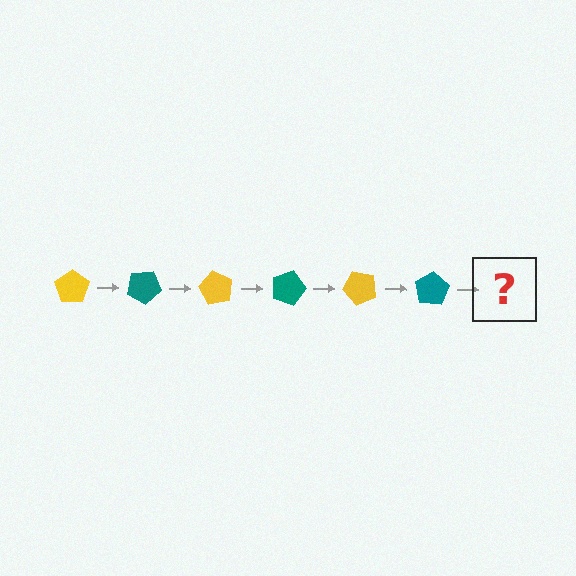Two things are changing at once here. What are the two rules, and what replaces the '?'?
The two rules are that it rotates 30 degrees each step and the color cycles through yellow and teal. The '?' should be a yellow pentagon, rotated 180 degrees from the start.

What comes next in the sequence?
The next element should be a yellow pentagon, rotated 180 degrees from the start.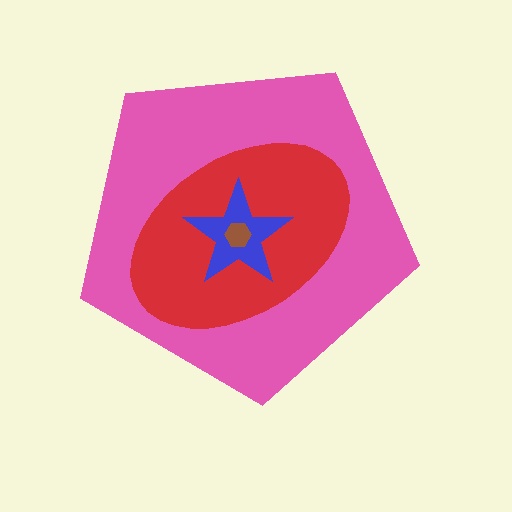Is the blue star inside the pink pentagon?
Yes.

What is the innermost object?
The brown hexagon.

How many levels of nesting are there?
4.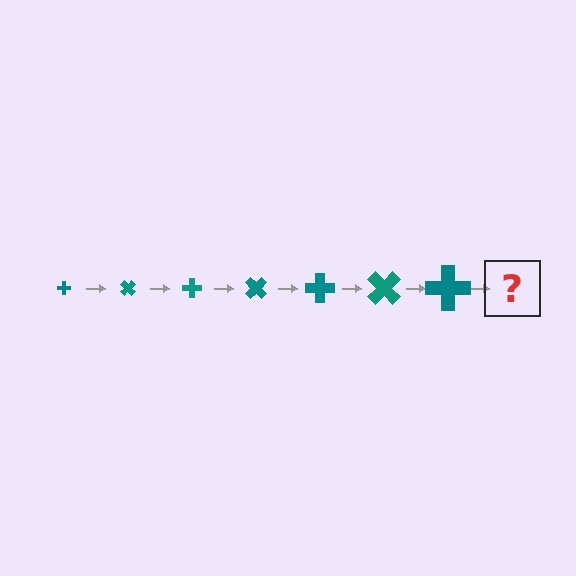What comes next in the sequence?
The next element should be a cross, larger than the previous one and rotated 315 degrees from the start.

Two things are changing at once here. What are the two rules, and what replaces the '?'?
The two rules are that the cross grows larger each step and it rotates 45 degrees each step. The '?' should be a cross, larger than the previous one and rotated 315 degrees from the start.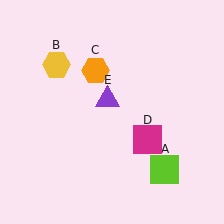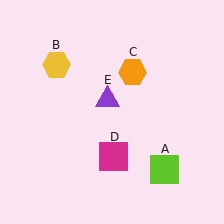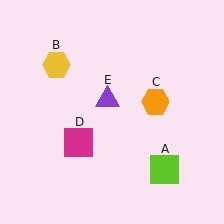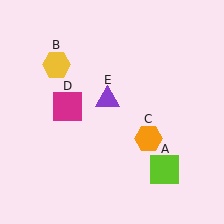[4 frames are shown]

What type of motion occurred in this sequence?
The orange hexagon (object C), magenta square (object D) rotated clockwise around the center of the scene.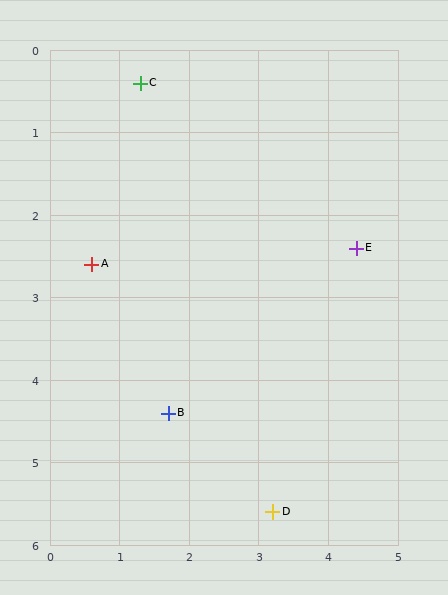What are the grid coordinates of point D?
Point D is at approximately (3.2, 5.6).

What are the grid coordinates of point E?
Point E is at approximately (4.4, 2.4).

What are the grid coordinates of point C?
Point C is at approximately (1.3, 0.4).